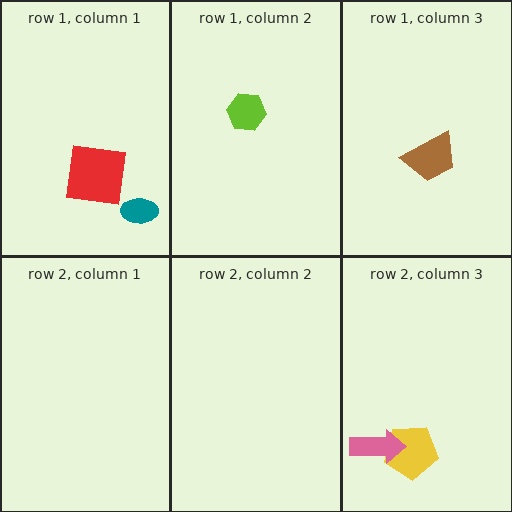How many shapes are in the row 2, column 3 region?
2.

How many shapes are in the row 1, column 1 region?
2.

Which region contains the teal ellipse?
The row 1, column 1 region.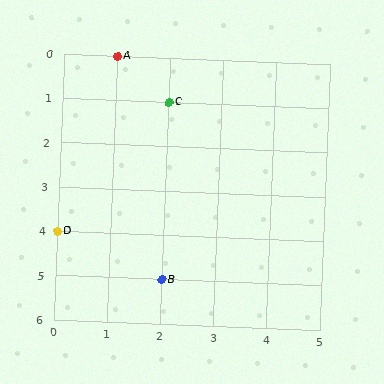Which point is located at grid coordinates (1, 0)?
Point A is at (1, 0).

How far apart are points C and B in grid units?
Points C and B are 4 rows apart.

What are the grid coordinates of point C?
Point C is at grid coordinates (2, 1).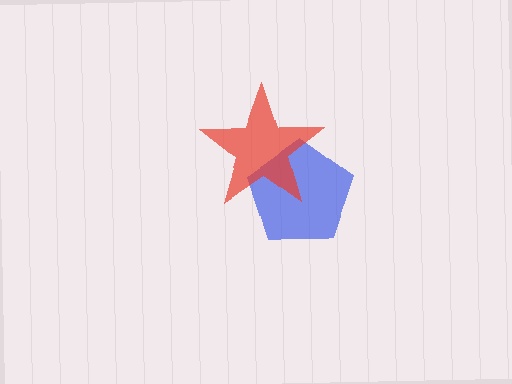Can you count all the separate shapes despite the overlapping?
Yes, there are 2 separate shapes.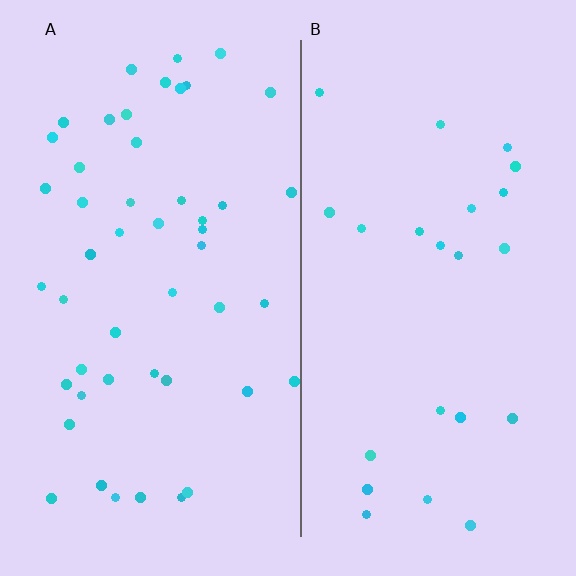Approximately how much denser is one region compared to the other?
Approximately 2.1× — region A over region B.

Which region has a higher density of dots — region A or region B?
A (the left).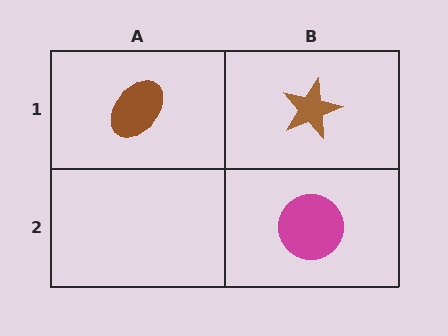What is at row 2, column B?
A magenta circle.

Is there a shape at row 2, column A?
No, that cell is empty.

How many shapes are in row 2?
1 shape.